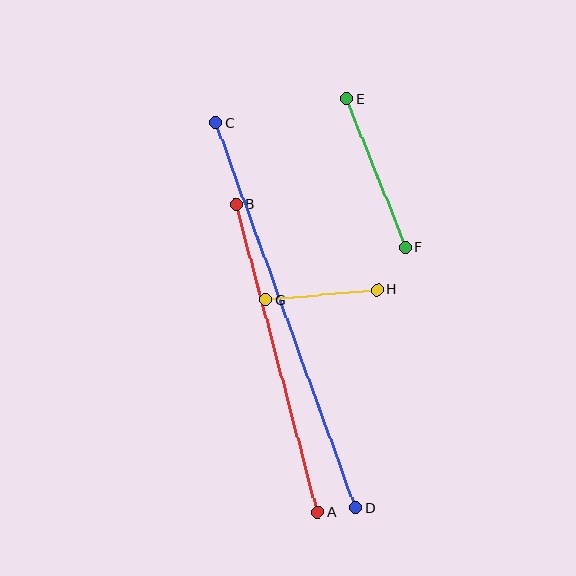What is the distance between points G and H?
The distance is approximately 112 pixels.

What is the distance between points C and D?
The distance is approximately 410 pixels.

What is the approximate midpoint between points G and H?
The midpoint is at approximately (322, 295) pixels.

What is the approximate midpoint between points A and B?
The midpoint is at approximately (277, 358) pixels.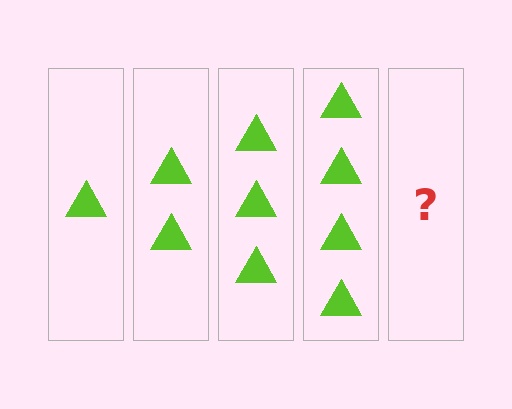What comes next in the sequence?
The next element should be 5 triangles.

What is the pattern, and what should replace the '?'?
The pattern is that each step adds one more triangle. The '?' should be 5 triangles.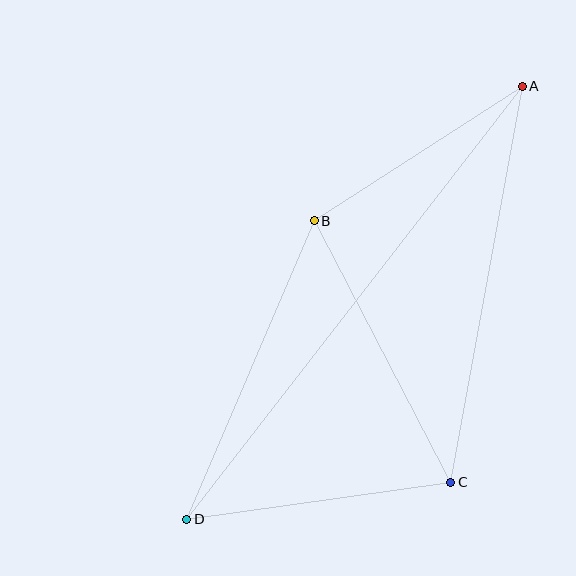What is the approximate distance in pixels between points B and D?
The distance between B and D is approximately 324 pixels.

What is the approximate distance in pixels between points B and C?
The distance between B and C is approximately 295 pixels.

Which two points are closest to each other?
Points A and B are closest to each other.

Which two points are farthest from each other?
Points A and D are farthest from each other.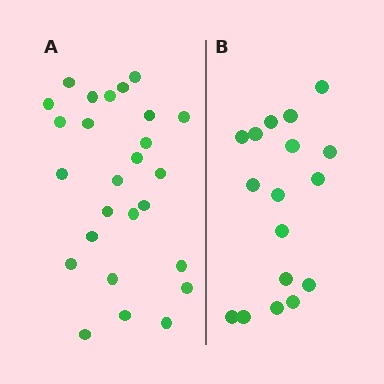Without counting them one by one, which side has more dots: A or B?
Region A (the left region) has more dots.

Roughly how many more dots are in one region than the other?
Region A has roughly 8 or so more dots than region B.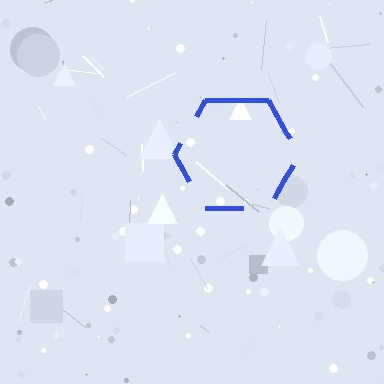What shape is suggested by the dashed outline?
The dashed outline suggests a hexagon.